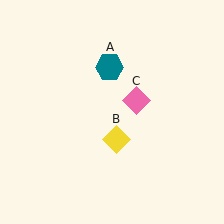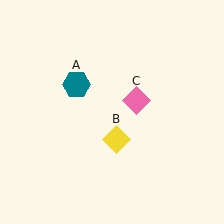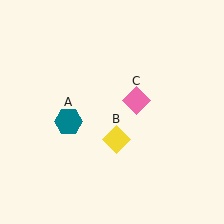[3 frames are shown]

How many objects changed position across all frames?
1 object changed position: teal hexagon (object A).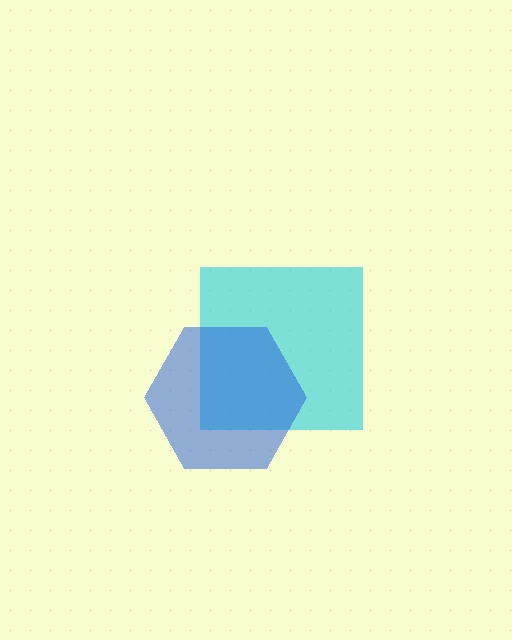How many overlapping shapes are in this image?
There are 2 overlapping shapes in the image.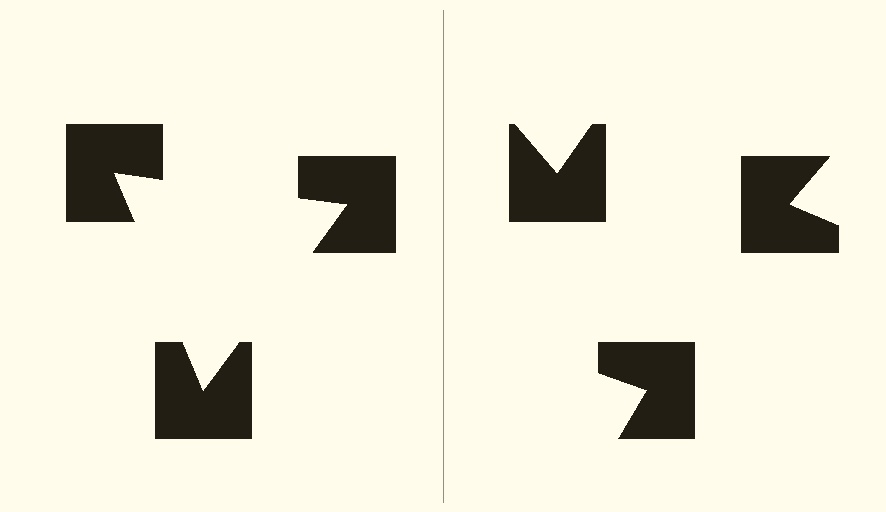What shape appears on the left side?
An illusory triangle.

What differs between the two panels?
The notched squares are positioned identically on both sides; only the wedge orientations differ. On the left they align to a triangle; on the right they are misaligned.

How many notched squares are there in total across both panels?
6 — 3 on each side.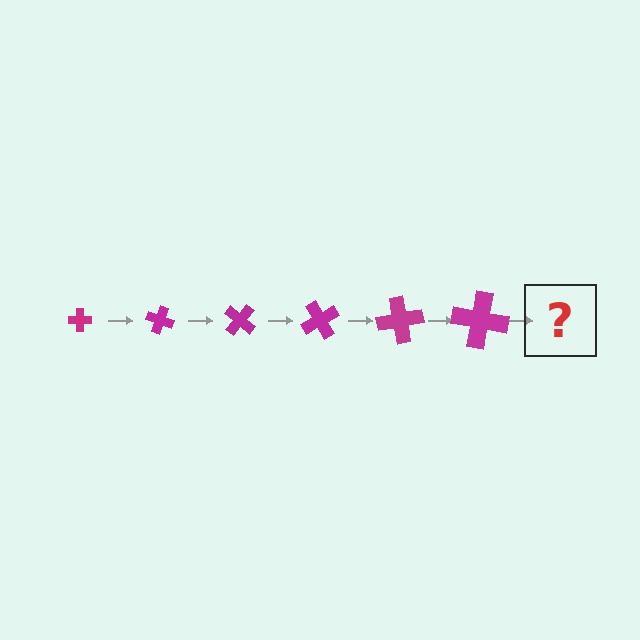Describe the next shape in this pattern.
It should be a cross, larger than the previous one and rotated 120 degrees from the start.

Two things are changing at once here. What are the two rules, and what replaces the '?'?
The two rules are that the cross grows larger each step and it rotates 20 degrees each step. The '?' should be a cross, larger than the previous one and rotated 120 degrees from the start.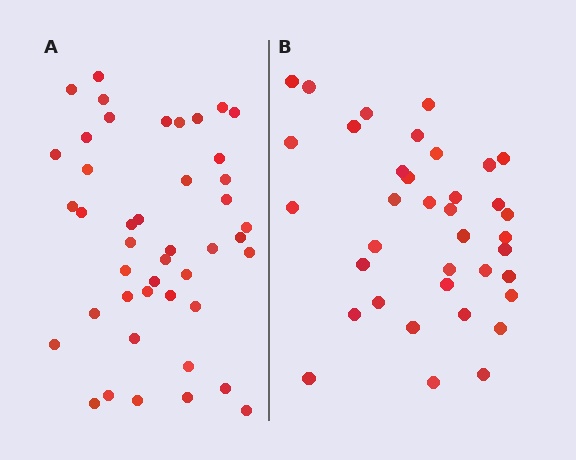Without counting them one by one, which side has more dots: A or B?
Region A (the left region) has more dots.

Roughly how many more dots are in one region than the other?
Region A has roughly 8 or so more dots than region B.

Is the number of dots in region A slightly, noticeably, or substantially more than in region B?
Region A has only slightly more — the two regions are fairly close. The ratio is roughly 1.2 to 1.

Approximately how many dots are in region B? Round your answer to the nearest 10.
About 40 dots. (The exact count is 37, which rounds to 40.)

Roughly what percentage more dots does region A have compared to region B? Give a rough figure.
About 20% more.